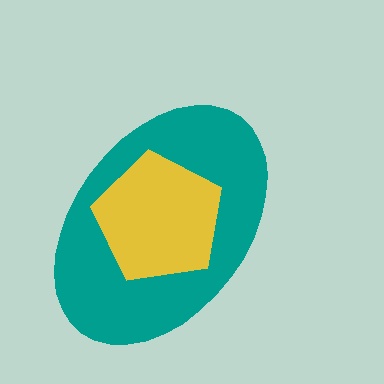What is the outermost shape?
The teal ellipse.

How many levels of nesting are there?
2.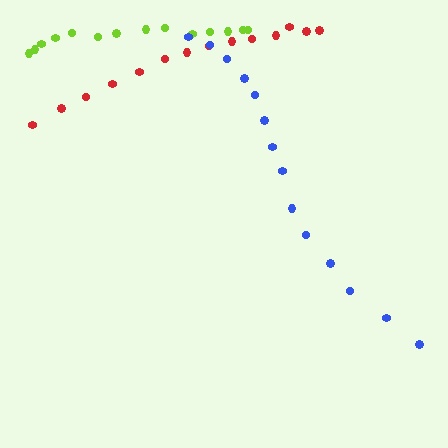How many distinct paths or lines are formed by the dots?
There are 3 distinct paths.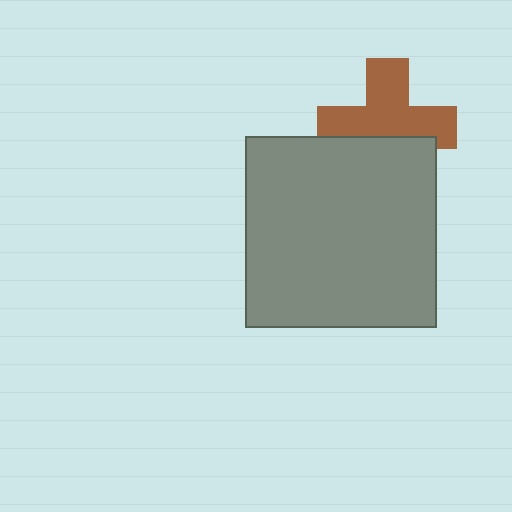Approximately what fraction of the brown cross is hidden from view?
Roughly 37% of the brown cross is hidden behind the gray square.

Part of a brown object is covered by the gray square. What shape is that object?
It is a cross.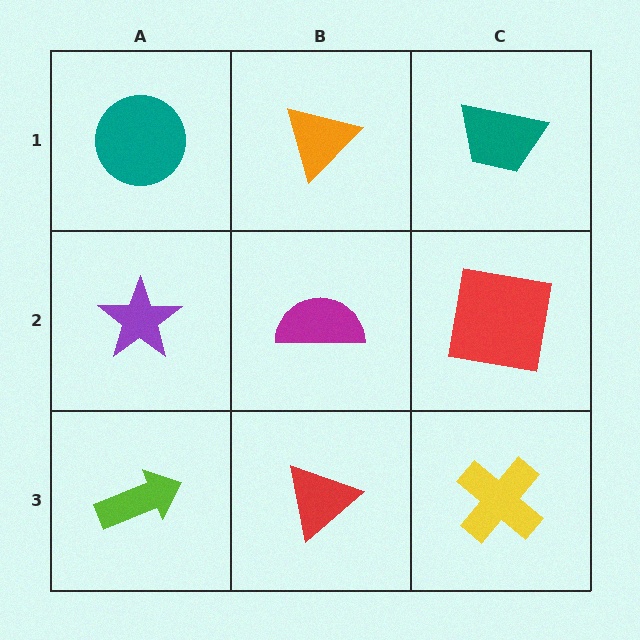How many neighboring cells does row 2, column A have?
3.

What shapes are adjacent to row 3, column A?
A purple star (row 2, column A), a red triangle (row 3, column B).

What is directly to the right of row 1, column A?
An orange triangle.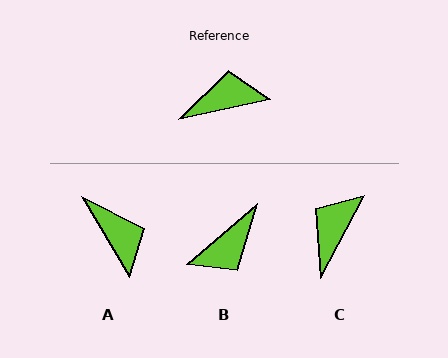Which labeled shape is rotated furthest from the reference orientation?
B, about 151 degrees away.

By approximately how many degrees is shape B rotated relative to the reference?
Approximately 151 degrees clockwise.